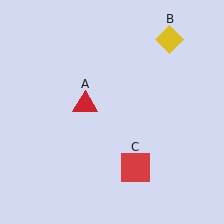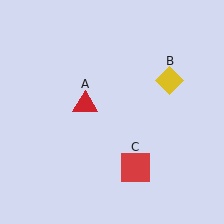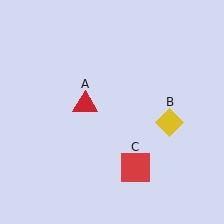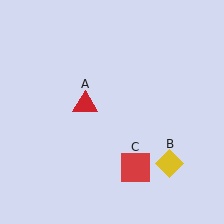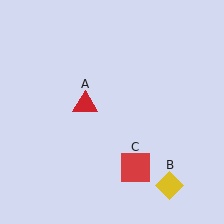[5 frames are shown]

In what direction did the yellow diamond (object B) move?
The yellow diamond (object B) moved down.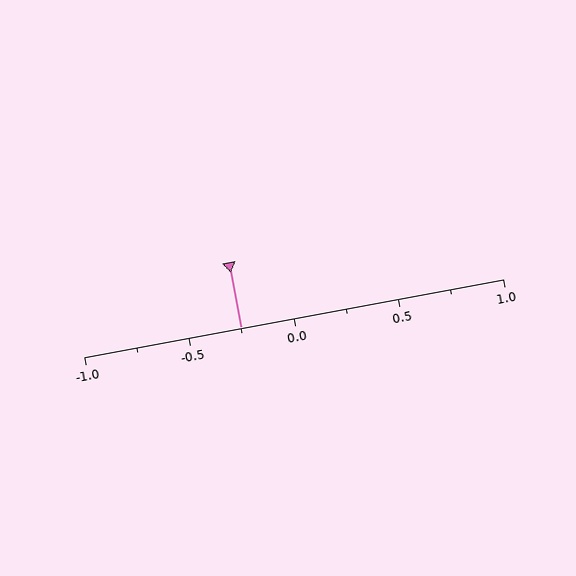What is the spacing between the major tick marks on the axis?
The major ticks are spaced 0.5 apart.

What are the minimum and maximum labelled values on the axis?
The axis runs from -1.0 to 1.0.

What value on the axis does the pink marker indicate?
The marker indicates approximately -0.25.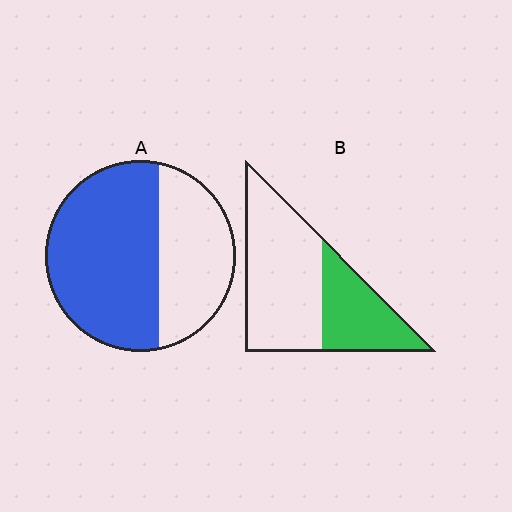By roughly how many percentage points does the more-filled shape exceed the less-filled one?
By roughly 25 percentage points (A over B).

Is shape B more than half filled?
No.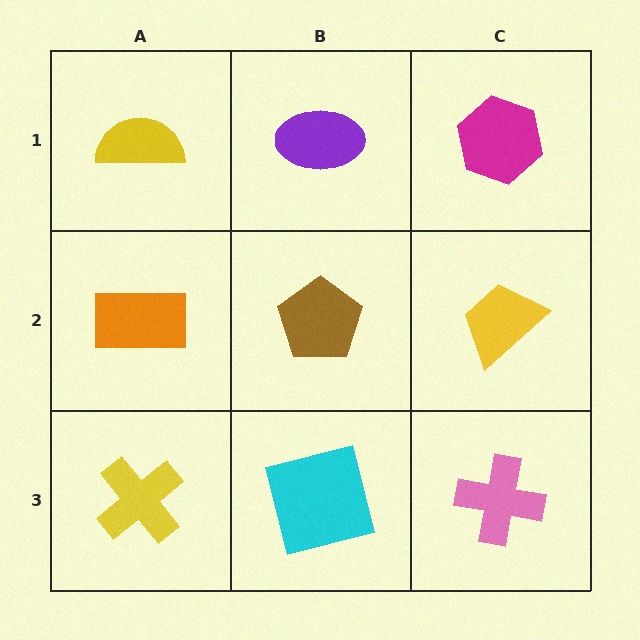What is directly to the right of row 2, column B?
A yellow trapezoid.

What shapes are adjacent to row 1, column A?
An orange rectangle (row 2, column A), a purple ellipse (row 1, column B).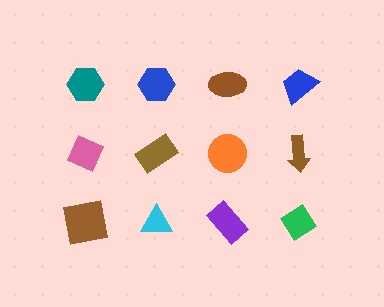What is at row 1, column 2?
A blue hexagon.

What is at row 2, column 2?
A brown rectangle.